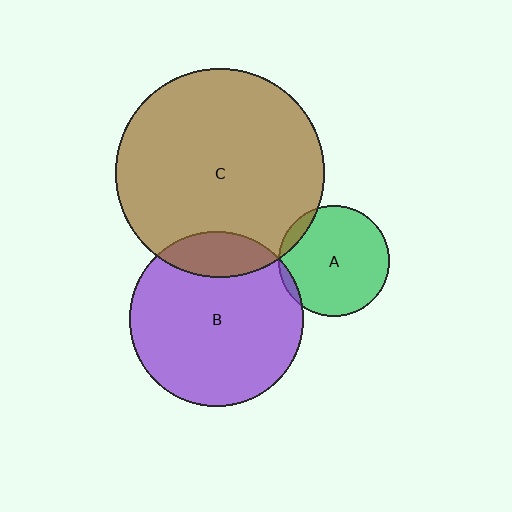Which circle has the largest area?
Circle C (brown).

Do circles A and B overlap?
Yes.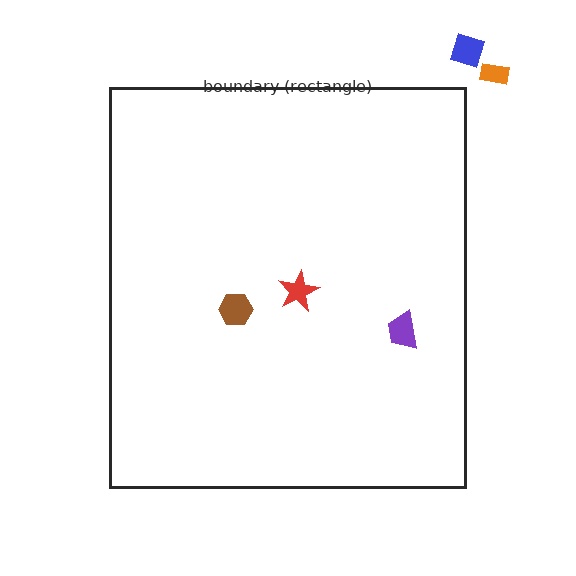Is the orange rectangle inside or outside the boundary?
Outside.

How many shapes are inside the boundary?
3 inside, 2 outside.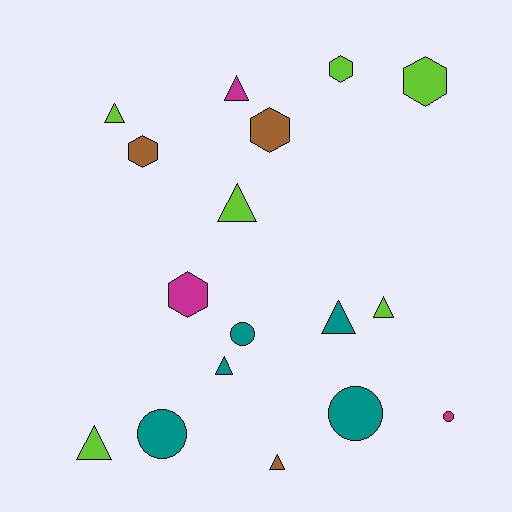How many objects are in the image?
There are 17 objects.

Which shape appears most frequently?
Triangle, with 8 objects.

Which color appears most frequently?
Lime, with 6 objects.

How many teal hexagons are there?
There are no teal hexagons.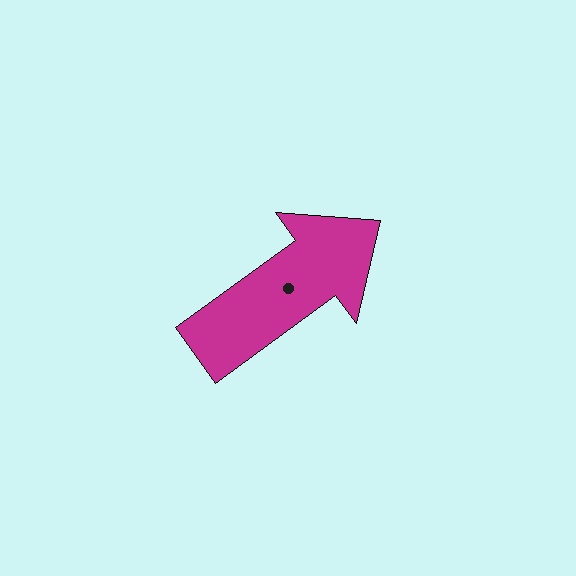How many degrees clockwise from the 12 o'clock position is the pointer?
Approximately 54 degrees.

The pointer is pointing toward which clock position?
Roughly 2 o'clock.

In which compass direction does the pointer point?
Northeast.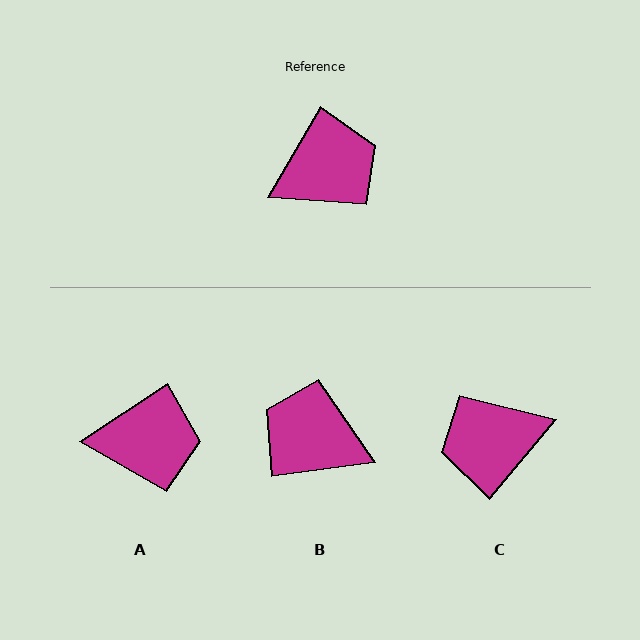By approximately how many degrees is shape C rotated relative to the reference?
Approximately 171 degrees counter-clockwise.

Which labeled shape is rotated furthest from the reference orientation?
C, about 171 degrees away.